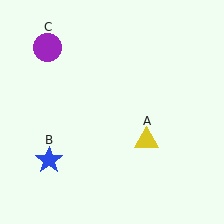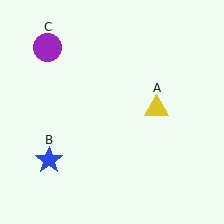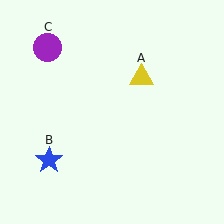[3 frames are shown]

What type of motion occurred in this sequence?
The yellow triangle (object A) rotated counterclockwise around the center of the scene.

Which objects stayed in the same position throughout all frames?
Blue star (object B) and purple circle (object C) remained stationary.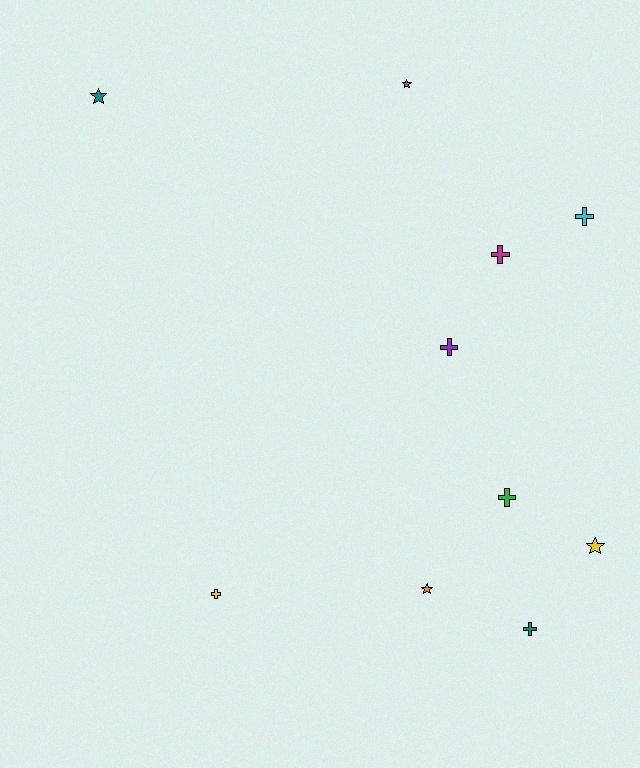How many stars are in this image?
There are 4 stars.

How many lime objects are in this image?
There are no lime objects.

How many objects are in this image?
There are 10 objects.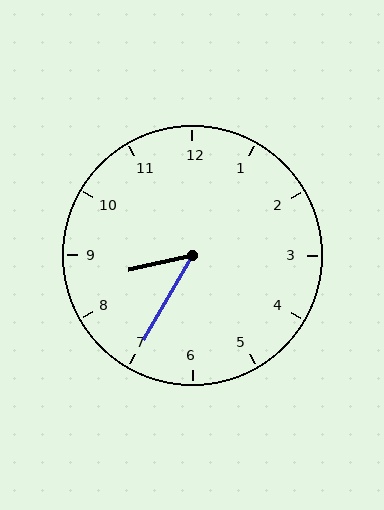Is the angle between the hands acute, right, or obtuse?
It is acute.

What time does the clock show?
8:35.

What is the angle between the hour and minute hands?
Approximately 48 degrees.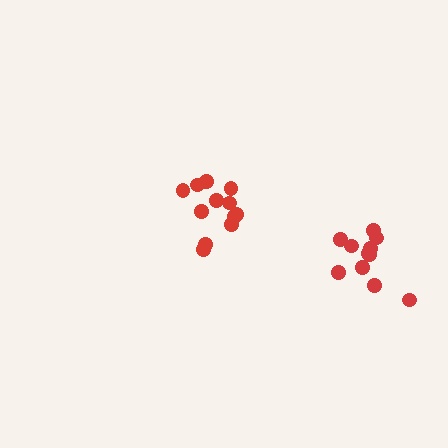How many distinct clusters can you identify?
There are 2 distinct clusters.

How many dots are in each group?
Group 1: 11 dots, Group 2: 12 dots (23 total).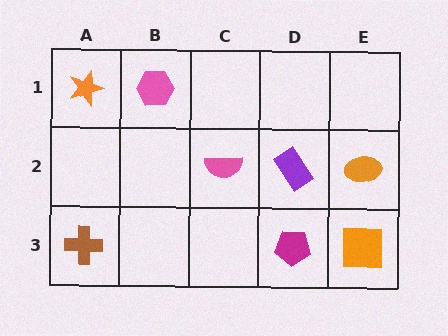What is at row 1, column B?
A pink hexagon.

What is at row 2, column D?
A purple rectangle.